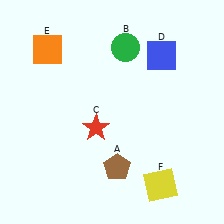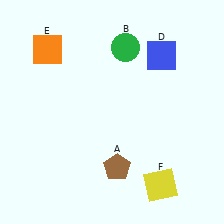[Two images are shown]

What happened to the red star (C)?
The red star (C) was removed in Image 2. It was in the bottom-left area of Image 1.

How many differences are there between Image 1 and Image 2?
There is 1 difference between the two images.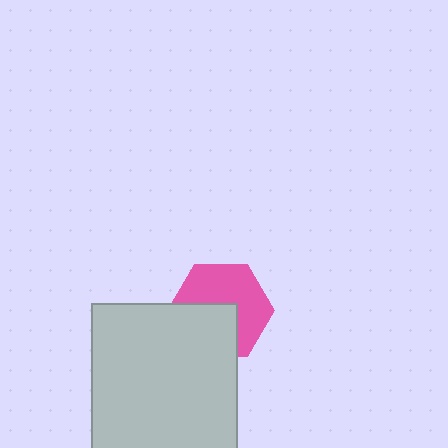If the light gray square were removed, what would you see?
You would see the complete pink hexagon.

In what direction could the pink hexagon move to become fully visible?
The pink hexagon could move up. That would shift it out from behind the light gray square entirely.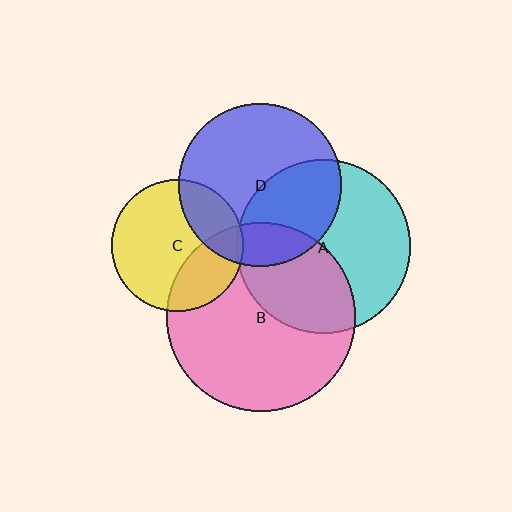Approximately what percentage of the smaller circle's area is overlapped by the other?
Approximately 25%.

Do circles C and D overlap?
Yes.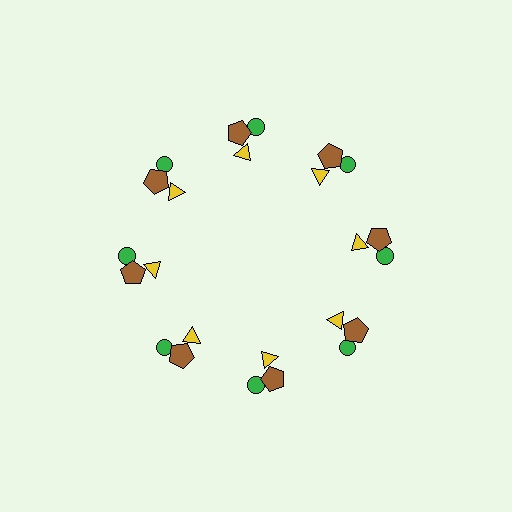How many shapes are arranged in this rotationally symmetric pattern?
There are 24 shapes, arranged in 8 groups of 3.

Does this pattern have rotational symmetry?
Yes, this pattern has 8-fold rotational symmetry. It looks the same after rotating 45 degrees around the center.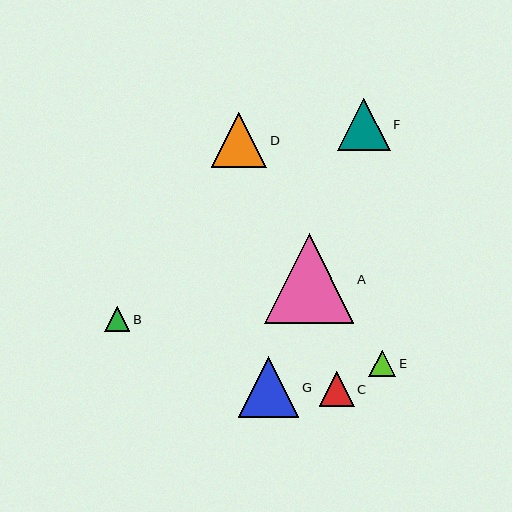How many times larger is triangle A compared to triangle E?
Triangle A is approximately 3.3 times the size of triangle E.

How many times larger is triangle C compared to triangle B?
Triangle C is approximately 1.4 times the size of triangle B.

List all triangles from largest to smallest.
From largest to smallest: A, G, D, F, C, E, B.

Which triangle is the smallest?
Triangle B is the smallest with a size of approximately 25 pixels.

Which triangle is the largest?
Triangle A is the largest with a size of approximately 90 pixels.